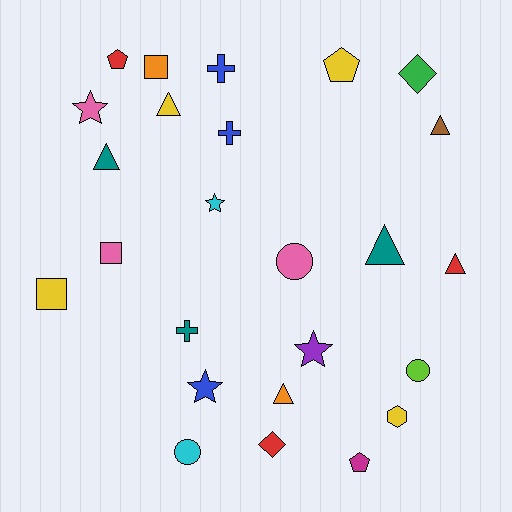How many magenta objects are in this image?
There is 1 magenta object.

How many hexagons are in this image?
There is 1 hexagon.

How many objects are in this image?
There are 25 objects.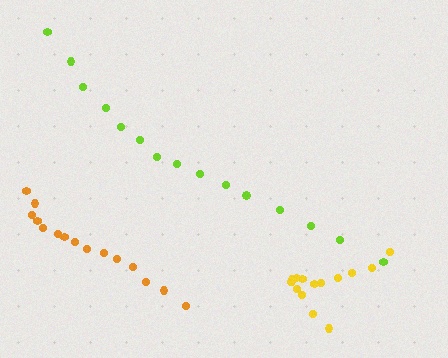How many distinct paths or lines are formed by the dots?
There are 3 distinct paths.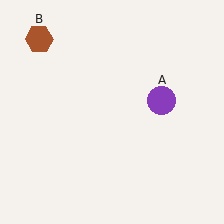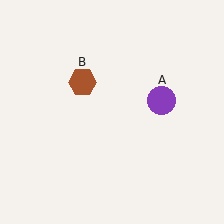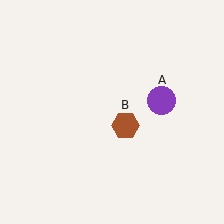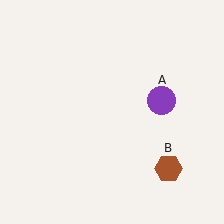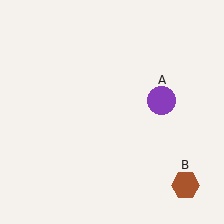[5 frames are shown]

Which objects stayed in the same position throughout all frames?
Purple circle (object A) remained stationary.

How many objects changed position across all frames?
1 object changed position: brown hexagon (object B).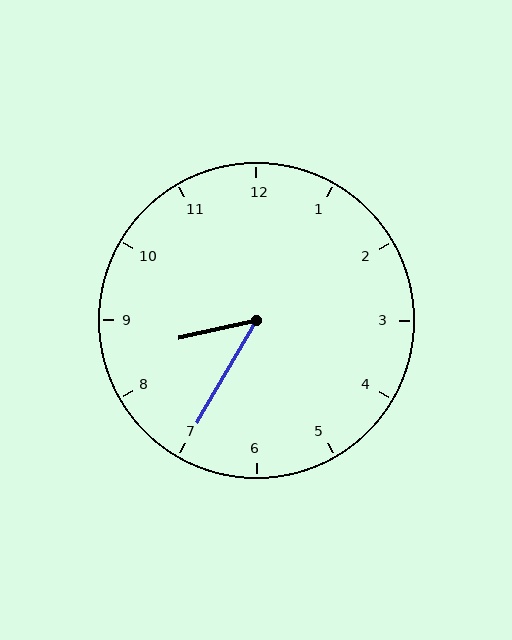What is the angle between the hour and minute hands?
Approximately 48 degrees.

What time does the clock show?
8:35.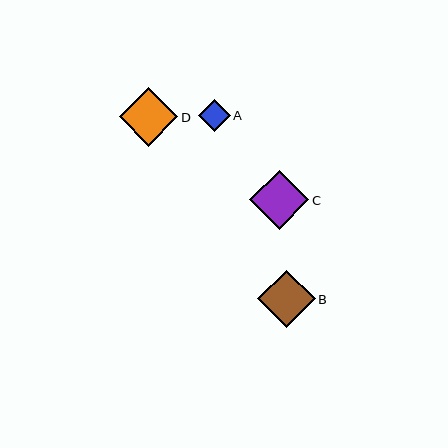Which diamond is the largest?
Diamond C is the largest with a size of approximately 59 pixels.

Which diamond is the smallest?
Diamond A is the smallest with a size of approximately 32 pixels.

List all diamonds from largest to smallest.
From largest to smallest: C, D, B, A.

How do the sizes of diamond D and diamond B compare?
Diamond D and diamond B are approximately the same size.